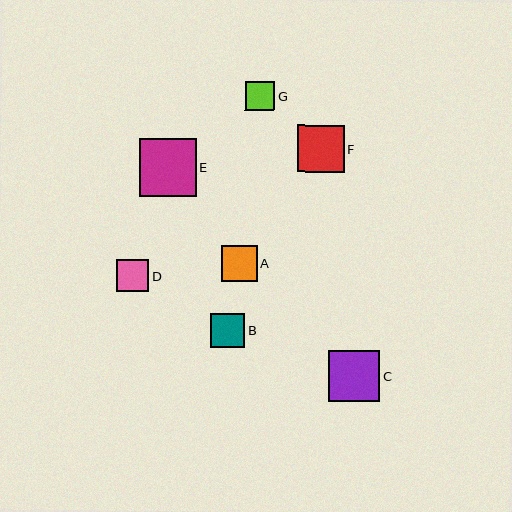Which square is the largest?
Square E is the largest with a size of approximately 57 pixels.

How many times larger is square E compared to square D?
Square E is approximately 1.8 times the size of square D.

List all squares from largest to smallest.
From largest to smallest: E, C, F, A, B, D, G.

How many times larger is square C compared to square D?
Square C is approximately 1.6 times the size of square D.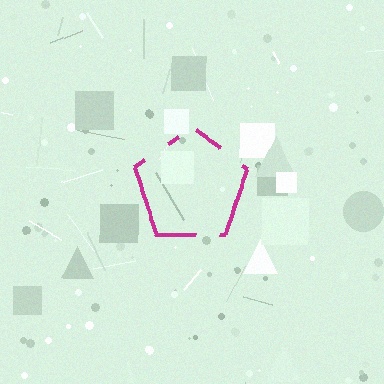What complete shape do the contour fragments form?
The contour fragments form a pentagon.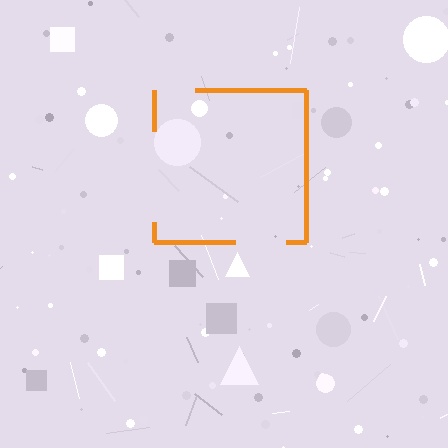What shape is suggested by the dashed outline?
The dashed outline suggests a square.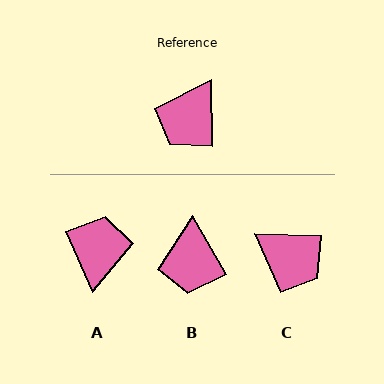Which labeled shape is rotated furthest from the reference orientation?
A, about 157 degrees away.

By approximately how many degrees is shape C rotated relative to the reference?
Approximately 87 degrees counter-clockwise.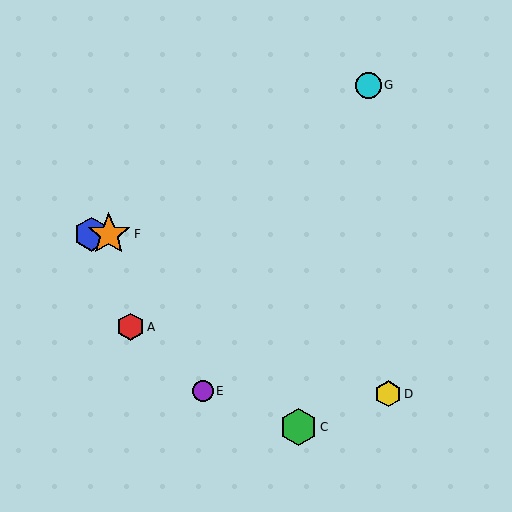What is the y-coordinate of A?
Object A is at y≈327.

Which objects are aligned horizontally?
Objects B, F are aligned horizontally.